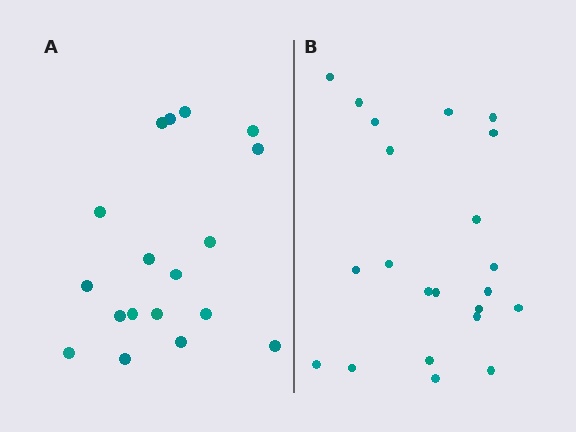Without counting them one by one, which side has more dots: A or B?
Region B (the right region) has more dots.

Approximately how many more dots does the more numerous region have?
Region B has about 4 more dots than region A.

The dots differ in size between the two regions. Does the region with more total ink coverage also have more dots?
No. Region A has more total ink coverage because its dots are larger, but region B actually contains more individual dots. Total area can be misleading — the number of items is what matters here.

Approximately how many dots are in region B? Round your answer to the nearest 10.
About 20 dots. (The exact count is 22, which rounds to 20.)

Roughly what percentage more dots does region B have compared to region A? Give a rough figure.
About 20% more.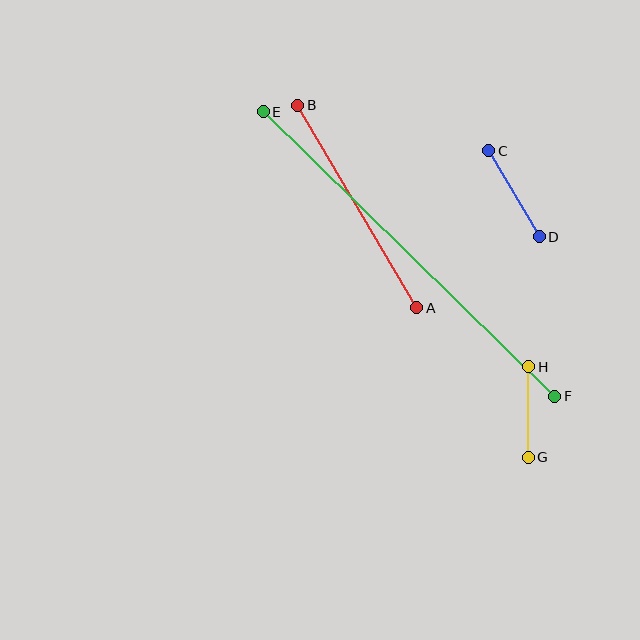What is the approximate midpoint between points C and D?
The midpoint is at approximately (514, 194) pixels.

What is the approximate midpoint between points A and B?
The midpoint is at approximately (357, 206) pixels.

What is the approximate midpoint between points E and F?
The midpoint is at approximately (409, 254) pixels.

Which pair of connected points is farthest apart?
Points E and F are farthest apart.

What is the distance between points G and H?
The distance is approximately 90 pixels.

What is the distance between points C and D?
The distance is approximately 100 pixels.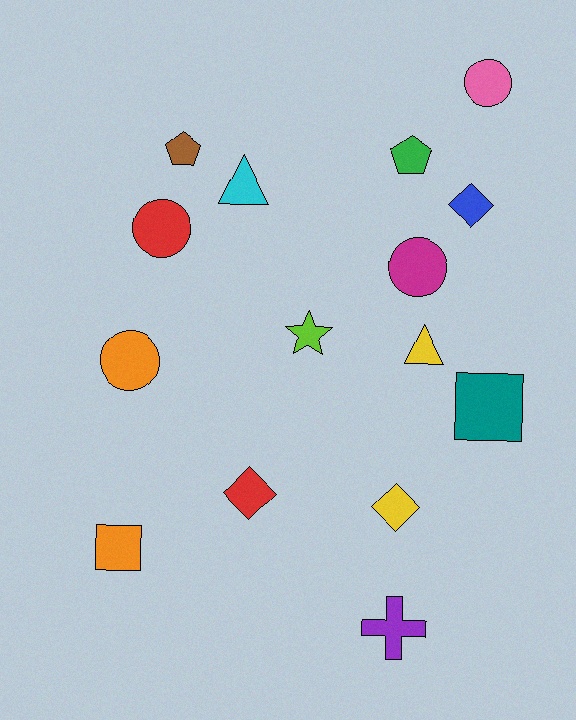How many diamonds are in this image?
There are 3 diamonds.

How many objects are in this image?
There are 15 objects.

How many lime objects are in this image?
There is 1 lime object.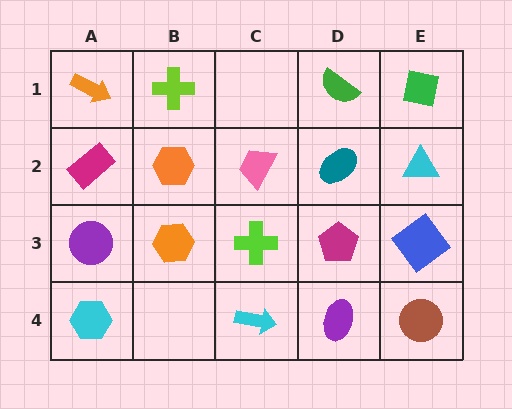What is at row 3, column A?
A purple circle.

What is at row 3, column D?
A magenta pentagon.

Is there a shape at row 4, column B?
No, that cell is empty.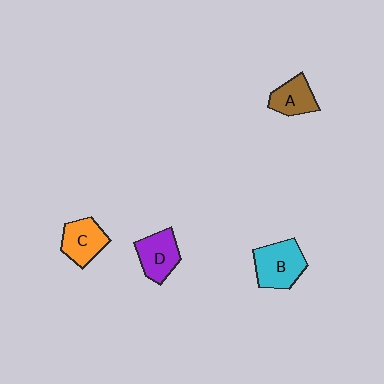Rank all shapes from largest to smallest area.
From largest to smallest: B (cyan), D (purple), C (orange), A (brown).